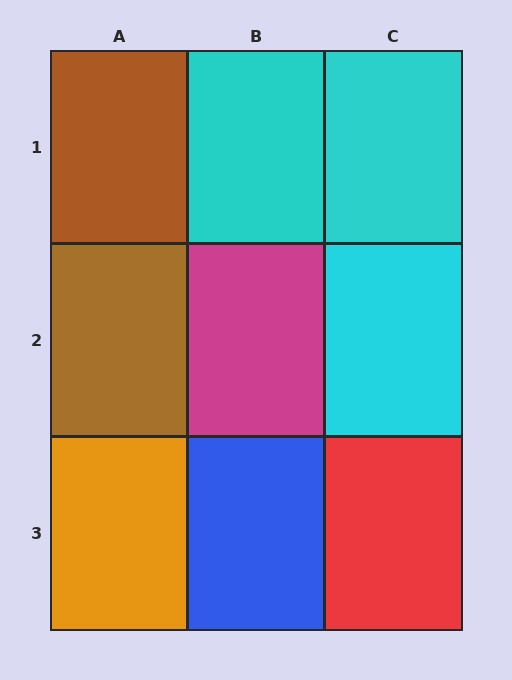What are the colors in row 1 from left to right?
Brown, cyan, cyan.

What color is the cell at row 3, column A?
Orange.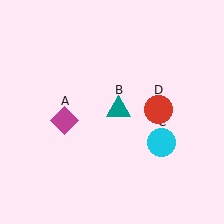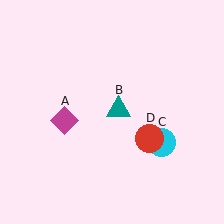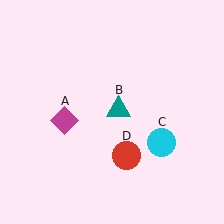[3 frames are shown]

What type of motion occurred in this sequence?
The red circle (object D) rotated clockwise around the center of the scene.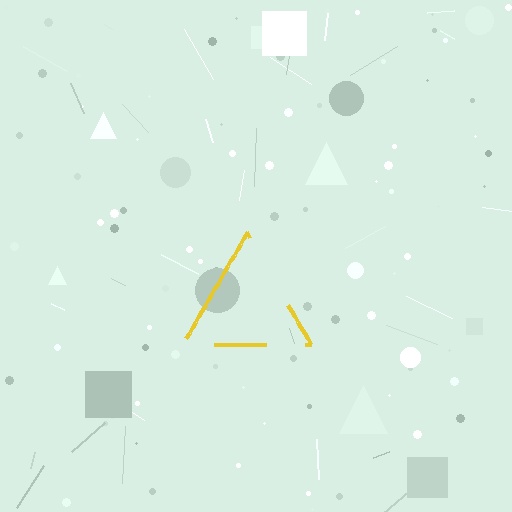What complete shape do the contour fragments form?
The contour fragments form a triangle.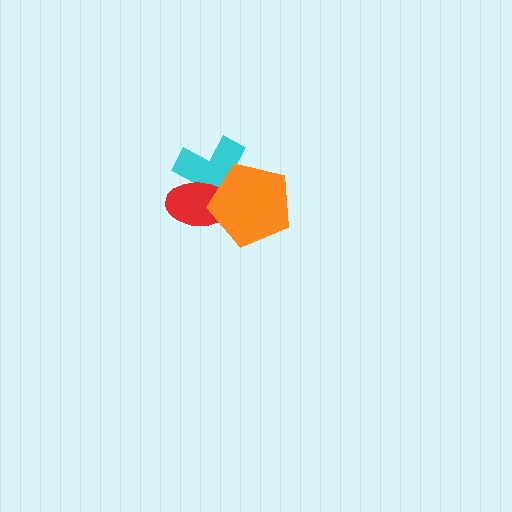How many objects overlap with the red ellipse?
2 objects overlap with the red ellipse.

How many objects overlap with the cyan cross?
2 objects overlap with the cyan cross.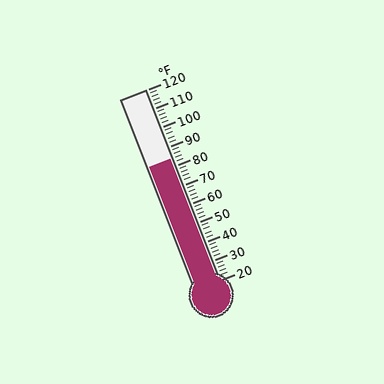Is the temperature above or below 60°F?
The temperature is above 60°F.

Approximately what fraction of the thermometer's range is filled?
The thermometer is filled to approximately 65% of its range.